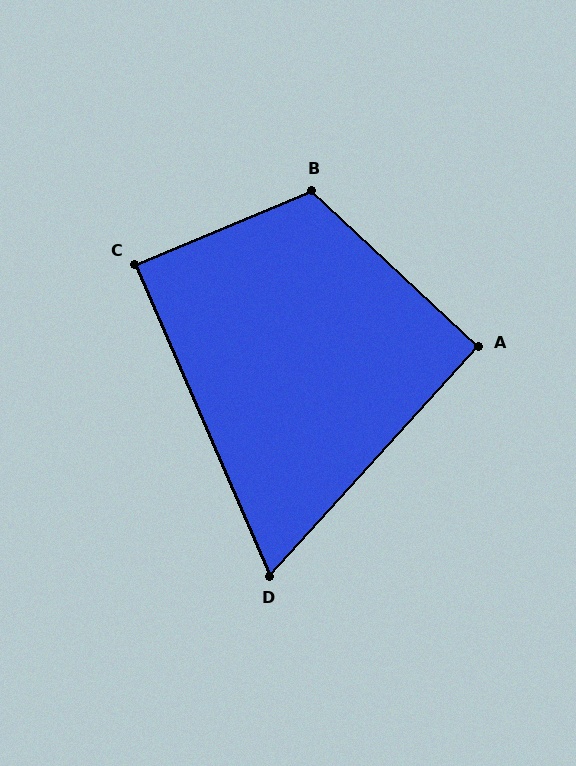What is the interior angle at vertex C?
Approximately 89 degrees (approximately right).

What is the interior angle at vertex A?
Approximately 91 degrees (approximately right).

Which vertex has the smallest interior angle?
D, at approximately 66 degrees.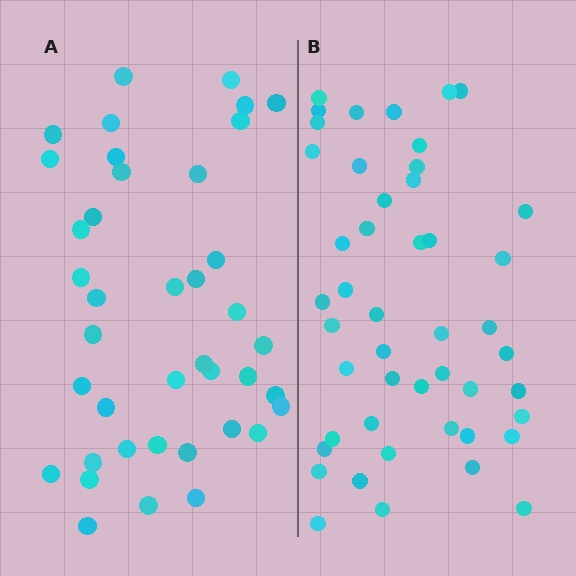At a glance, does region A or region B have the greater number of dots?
Region B (the right region) has more dots.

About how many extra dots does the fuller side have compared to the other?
Region B has roughly 8 or so more dots than region A.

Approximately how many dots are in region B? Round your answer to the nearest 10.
About 50 dots. (The exact count is 47, which rounds to 50.)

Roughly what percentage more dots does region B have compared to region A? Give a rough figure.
About 20% more.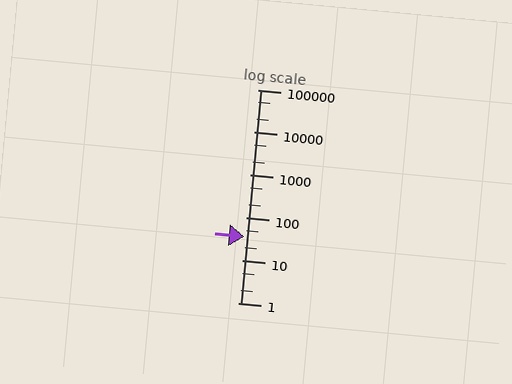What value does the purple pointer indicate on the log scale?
The pointer indicates approximately 35.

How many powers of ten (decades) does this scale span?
The scale spans 5 decades, from 1 to 100000.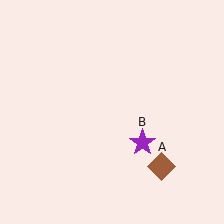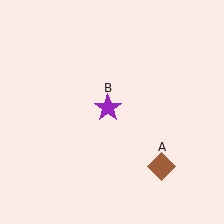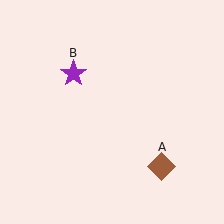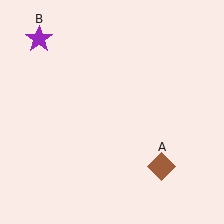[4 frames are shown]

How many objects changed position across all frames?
1 object changed position: purple star (object B).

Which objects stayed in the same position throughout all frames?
Brown diamond (object A) remained stationary.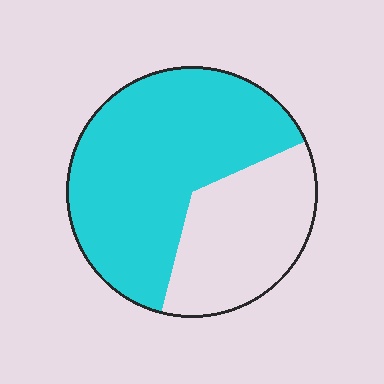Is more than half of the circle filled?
Yes.